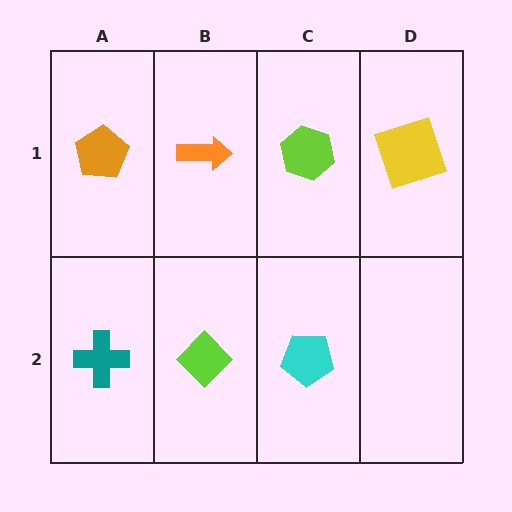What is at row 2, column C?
A cyan pentagon.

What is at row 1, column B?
An orange arrow.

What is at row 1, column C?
A lime hexagon.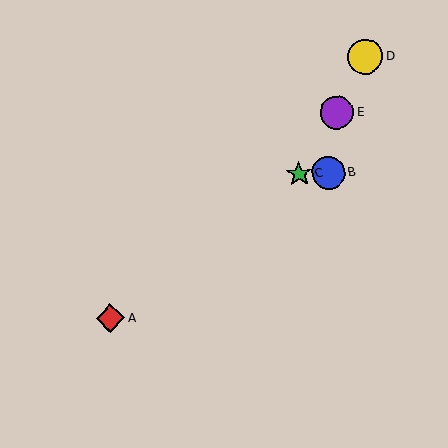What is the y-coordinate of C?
Object C is at y≈174.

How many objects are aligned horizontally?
2 objects (B, C) are aligned horizontally.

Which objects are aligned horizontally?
Objects B, C are aligned horizontally.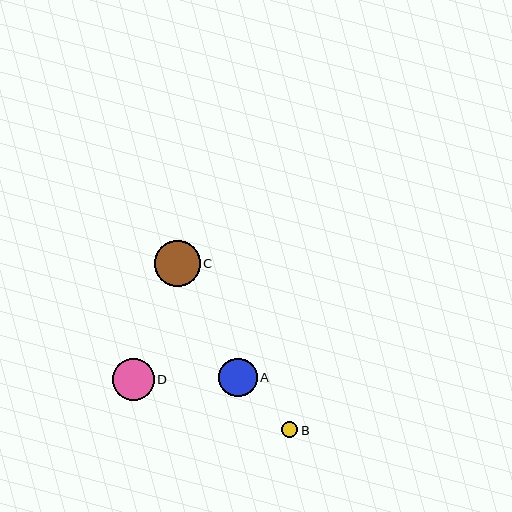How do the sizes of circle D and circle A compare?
Circle D and circle A are approximately the same size.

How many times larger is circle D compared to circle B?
Circle D is approximately 2.6 times the size of circle B.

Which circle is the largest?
Circle C is the largest with a size of approximately 45 pixels.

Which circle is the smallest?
Circle B is the smallest with a size of approximately 16 pixels.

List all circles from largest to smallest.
From largest to smallest: C, D, A, B.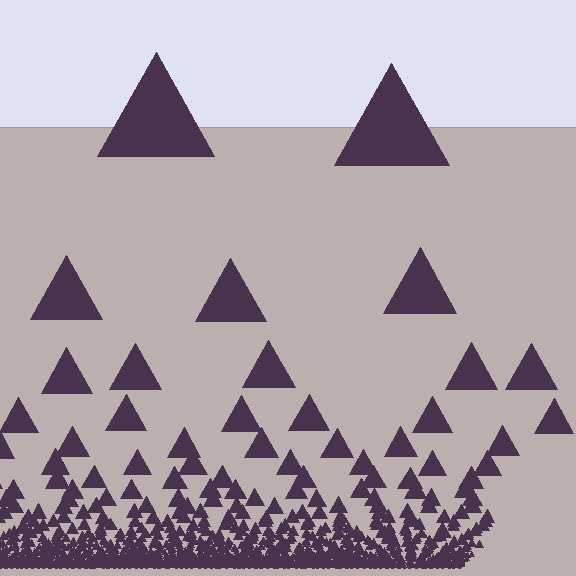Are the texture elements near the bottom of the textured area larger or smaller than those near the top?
Smaller. The gradient is inverted — elements near the bottom are smaller and denser.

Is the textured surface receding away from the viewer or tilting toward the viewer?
The surface appears to tilt toward the viewer. Texture elements get larger and sparser toward the top.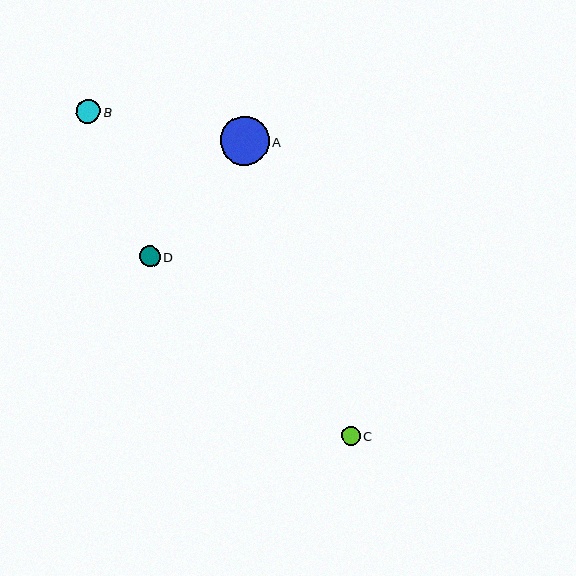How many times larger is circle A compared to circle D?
Circle A is approximately 2.3 times the size of circle D.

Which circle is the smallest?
Circle C is the smallest with a size of approximately 18 pixels.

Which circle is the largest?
Circle A is the largest with a size of approximately 49 pixels.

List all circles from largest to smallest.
From largest to smallest: A, B, D, C.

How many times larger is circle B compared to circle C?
Circle B is approximately 1.3 times the size of circle C.